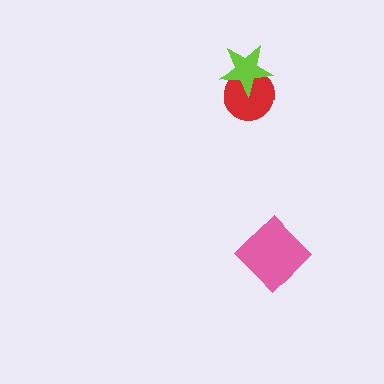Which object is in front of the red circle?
The lime star is in front of the red circle.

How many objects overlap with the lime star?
1 object overlaps with the lime star.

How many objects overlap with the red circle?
1 object overlaps with the red circle.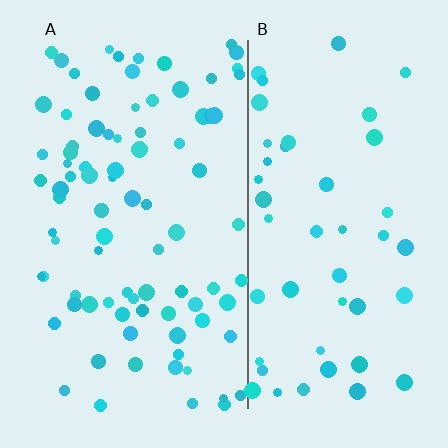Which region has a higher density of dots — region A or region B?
A (the left).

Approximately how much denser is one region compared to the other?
Approximately 1.8× — region A over region B.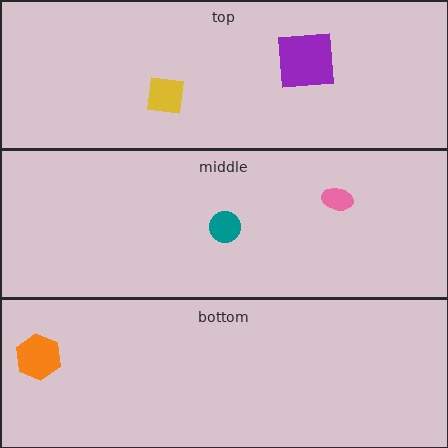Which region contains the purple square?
The top region.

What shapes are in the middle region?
The teal circle, the pink ellipse.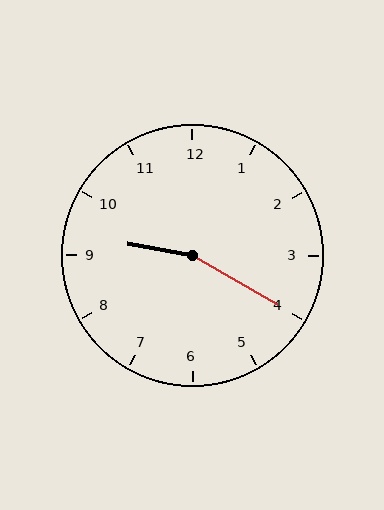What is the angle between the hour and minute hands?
Approximately 160 degrees.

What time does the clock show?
9:20.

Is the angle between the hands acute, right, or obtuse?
It is obtuse.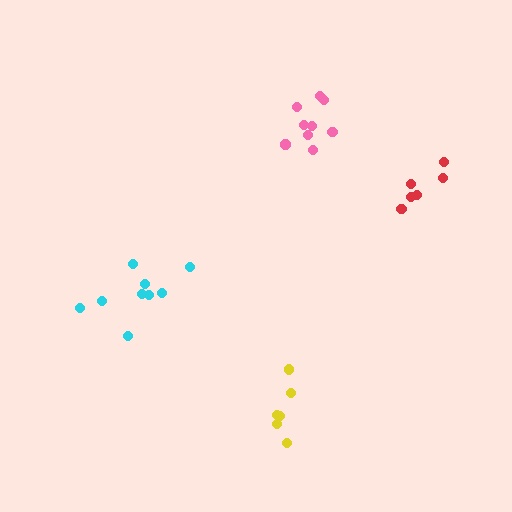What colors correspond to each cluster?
The clusters are colored: cyan, yellow, pink, red.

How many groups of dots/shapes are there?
There are 4 groups.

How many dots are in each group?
Group 1: 9 dots, Group 2: 6 dots, Group 3: 9 dots, Group 4: 6 dots (30 total).